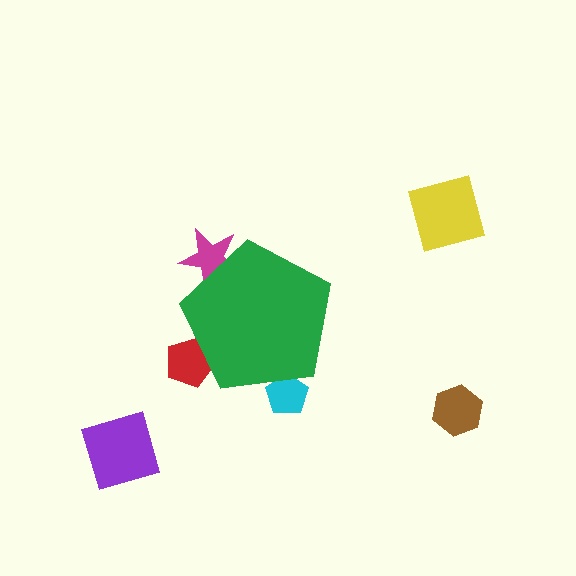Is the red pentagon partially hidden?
Yes, the red pentagon is partially hidden behind the green pentagon.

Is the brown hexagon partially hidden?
No, the brown hexagon is fully visible.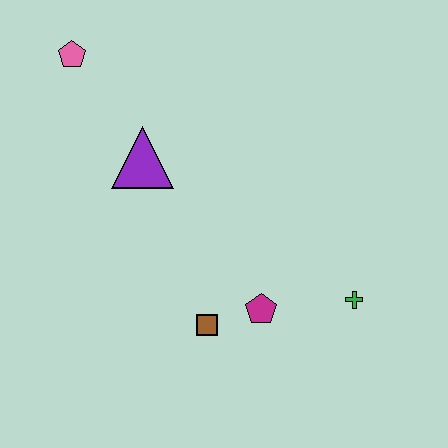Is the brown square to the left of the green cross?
Yes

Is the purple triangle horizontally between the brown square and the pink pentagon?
Yes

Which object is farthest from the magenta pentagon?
The pink pentagon is farthest from the magenta pentagon.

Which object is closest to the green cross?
The magenta pentagon is closest to the green cross.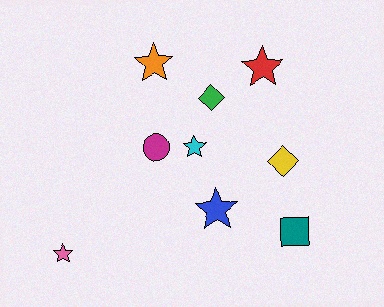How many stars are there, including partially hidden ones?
There are 5 stars.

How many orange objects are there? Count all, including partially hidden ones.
There is 1 orange object.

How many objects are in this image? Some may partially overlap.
There are 9 objects.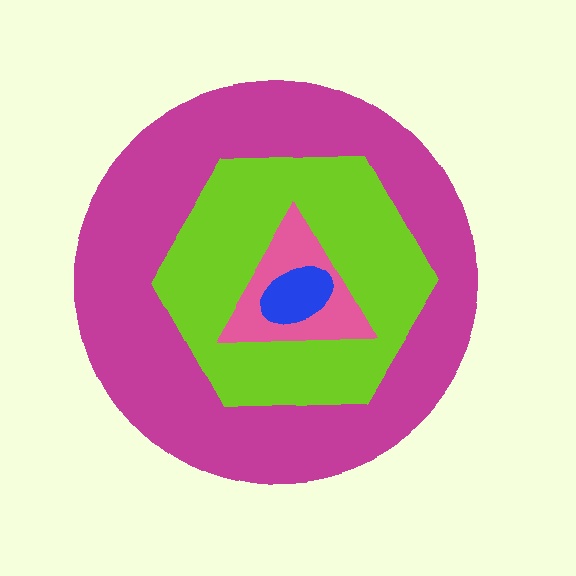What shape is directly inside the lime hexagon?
The pink triangle.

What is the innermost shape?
The blue ellipse.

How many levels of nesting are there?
4.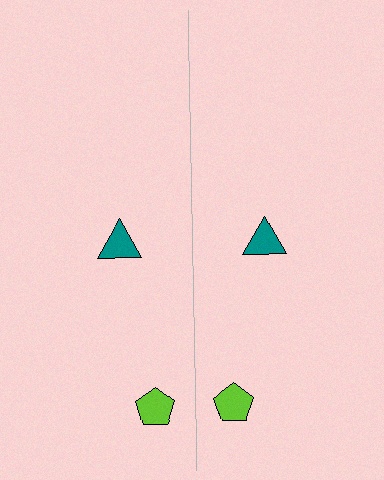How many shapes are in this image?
There are 4 shapes in this image.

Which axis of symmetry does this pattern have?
The pattern has a vertical axis of symmetry running through the center of the image.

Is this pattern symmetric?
Yes, this pattern has bilateral (reflection) symmetry.